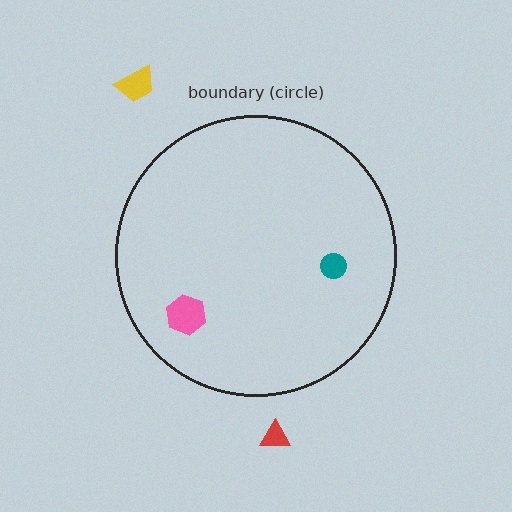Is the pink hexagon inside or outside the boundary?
Inside.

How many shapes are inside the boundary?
2 inside, 2 outside.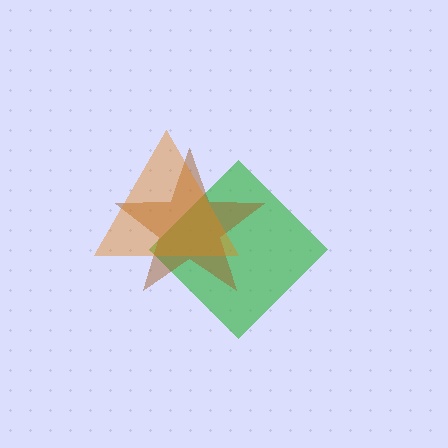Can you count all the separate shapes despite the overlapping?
Yes, there are 3 separate shapes.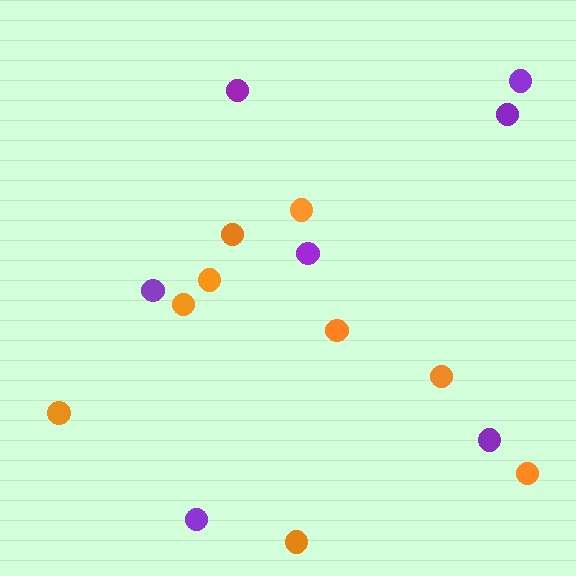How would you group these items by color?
There are 2 groups: one group of purple circles (7) and one group of orange circles (9).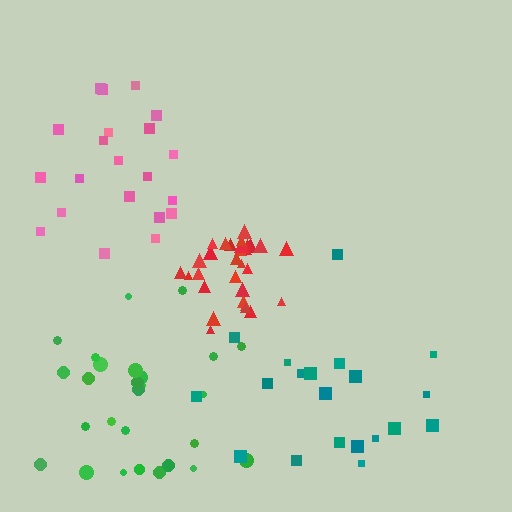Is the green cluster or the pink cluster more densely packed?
Pink.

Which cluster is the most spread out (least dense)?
Teal.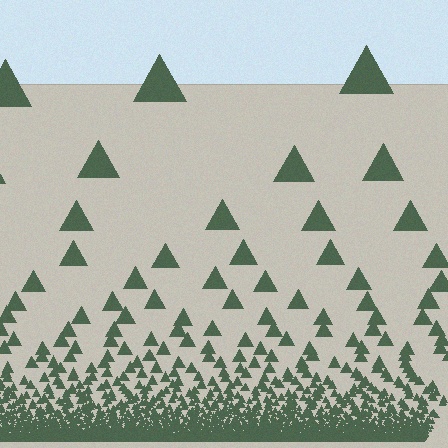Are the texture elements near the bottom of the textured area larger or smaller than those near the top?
Smaller. The gradient is inverted — elements near the bottom are smaller and denser.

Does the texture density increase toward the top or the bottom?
Density increases toward the bottom.